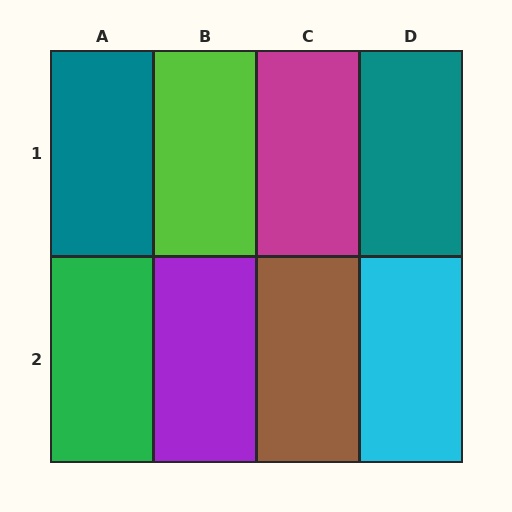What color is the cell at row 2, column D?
Cyan.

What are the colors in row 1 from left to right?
Teal, lime, magenta, teal.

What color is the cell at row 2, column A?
Green.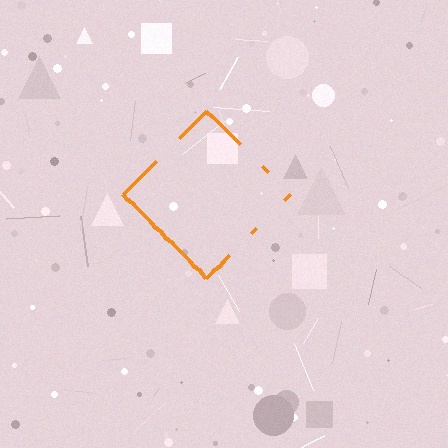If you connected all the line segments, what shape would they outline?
They would outline a diamond.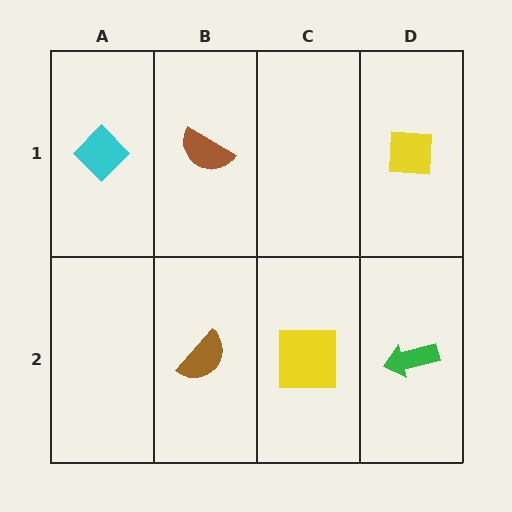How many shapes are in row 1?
3 shapes.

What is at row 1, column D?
A yellow square.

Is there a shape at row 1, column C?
No, that cell is empty.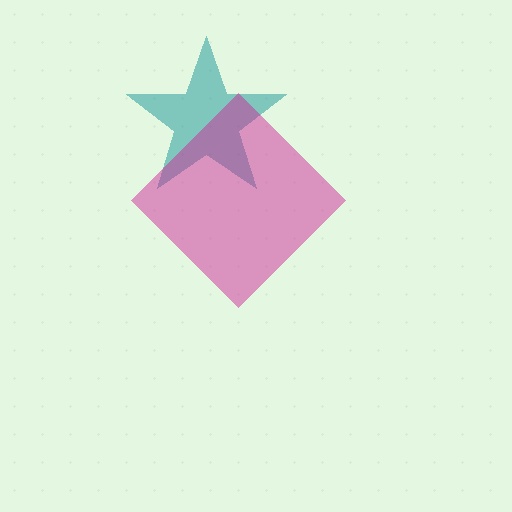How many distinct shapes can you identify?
There are 2 distinct shapes: a teal star, a magenta diamond.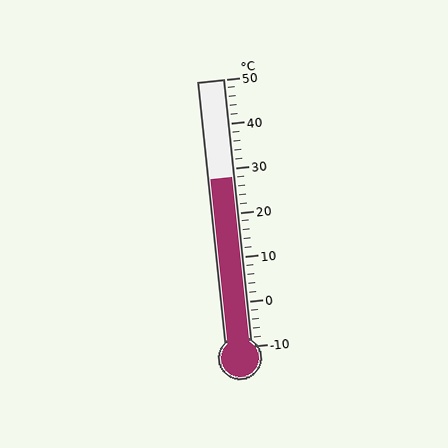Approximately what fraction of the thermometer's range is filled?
The thermometer is filled to approximately 65% of its range.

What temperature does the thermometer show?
The thermometer shows approximately 28°C.